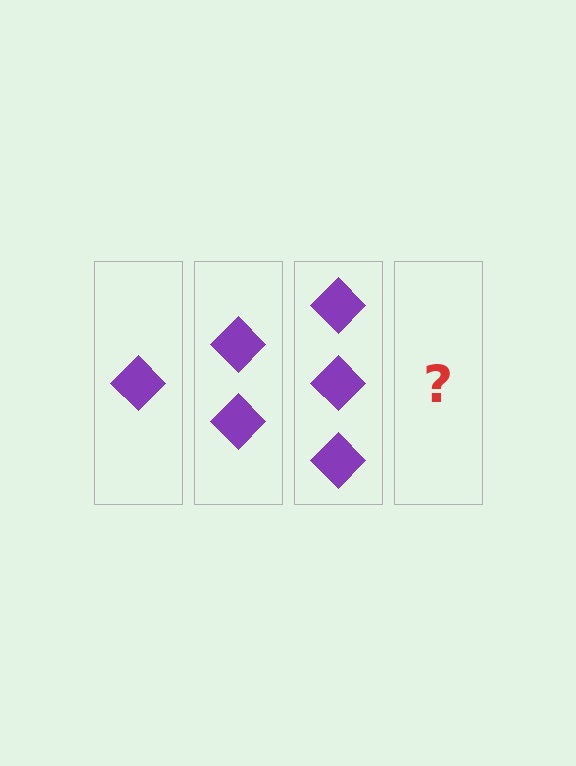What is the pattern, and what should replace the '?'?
The pattern is that each step adds one more diamond. The '?' should be 4 diamonds.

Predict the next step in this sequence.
The next step is 4 diamonds.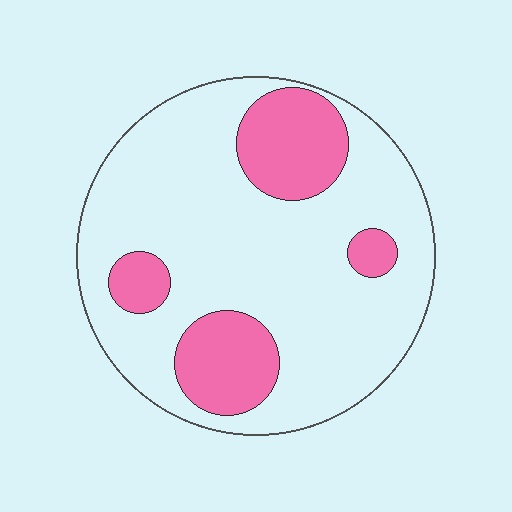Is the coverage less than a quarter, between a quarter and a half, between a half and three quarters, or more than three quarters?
Less than a quarter.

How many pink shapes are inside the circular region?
4.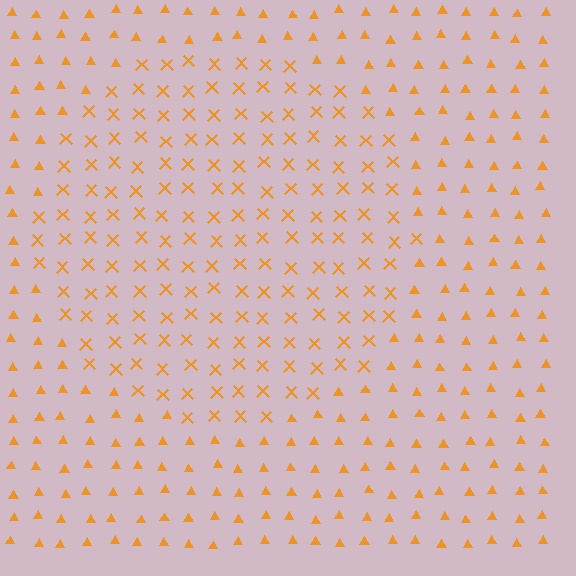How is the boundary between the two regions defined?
The boundary is defined by a change in element shape: X marks inside vs. triangles outside. All elements share the same color and spacing.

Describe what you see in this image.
The image is filled with small orange elements arranged in a uniform grid. A circle-shaped region contains X marks, while the surrounding area contains triangles. The boundary is defined purely by the change in element shape.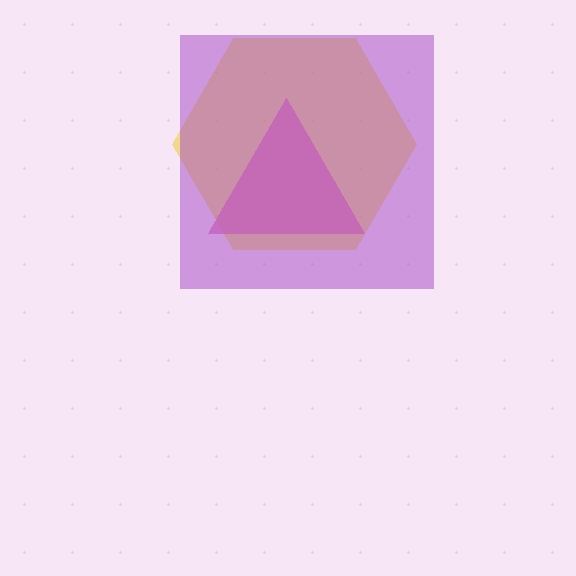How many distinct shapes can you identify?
There are 3 distinct shapes: a yellow hexagon, a pink triangle, a purple square.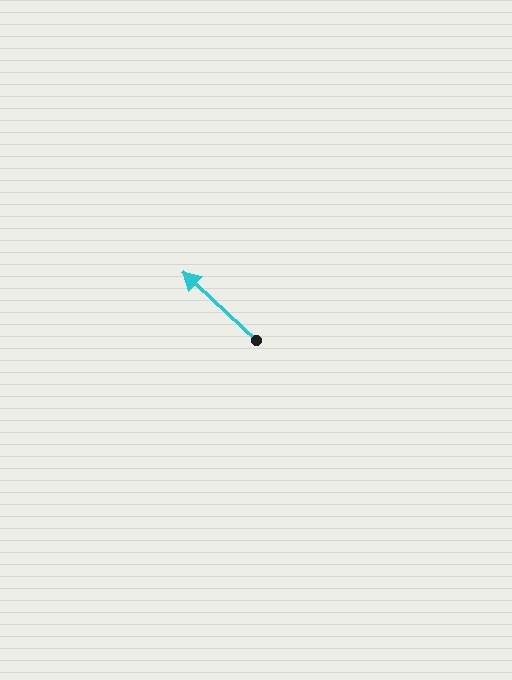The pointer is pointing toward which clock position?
Roughly 10 o'clock.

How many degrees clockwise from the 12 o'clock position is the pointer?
Approximately 313 degrees.